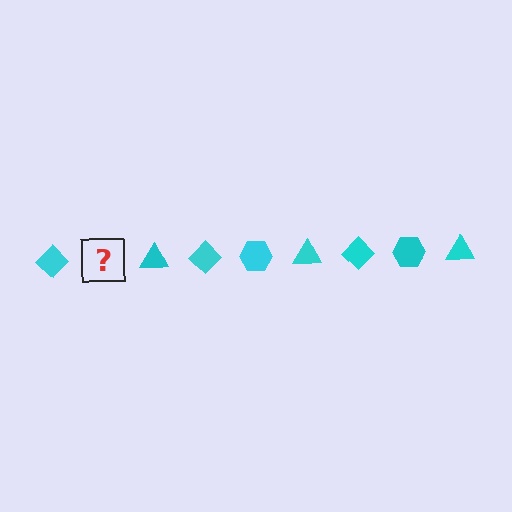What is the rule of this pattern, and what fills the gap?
The rule is that the pattern cycles through diamond, hexagon, triangle shapes in cyan. The gap should be filled with a cyan hexagon.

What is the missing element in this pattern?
The missing element is a cyan hexagon.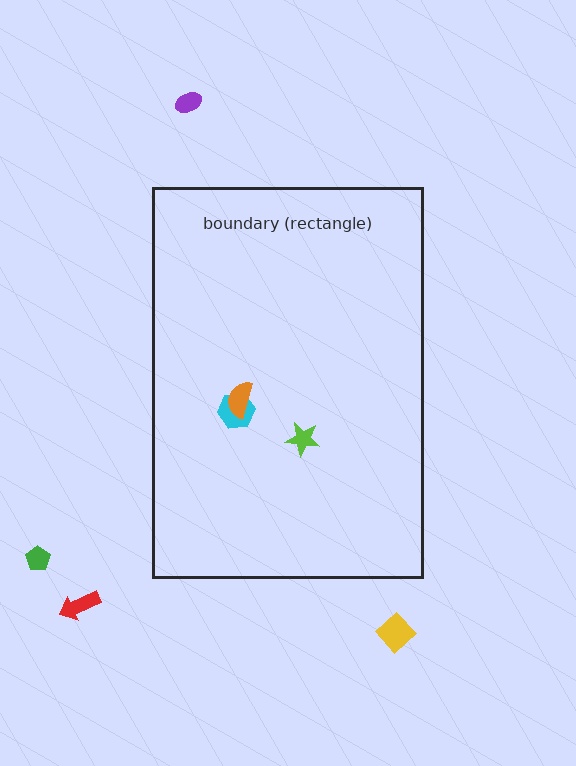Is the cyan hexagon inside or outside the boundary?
Inside.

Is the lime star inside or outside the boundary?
Inside.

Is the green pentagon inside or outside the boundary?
Outside.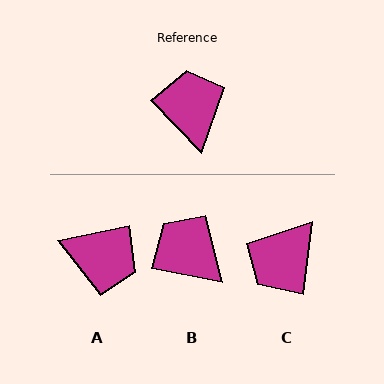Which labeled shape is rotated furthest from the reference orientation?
C, about 128 degrees away.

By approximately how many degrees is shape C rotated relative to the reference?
Approximately 128 degrees counter-clockwise.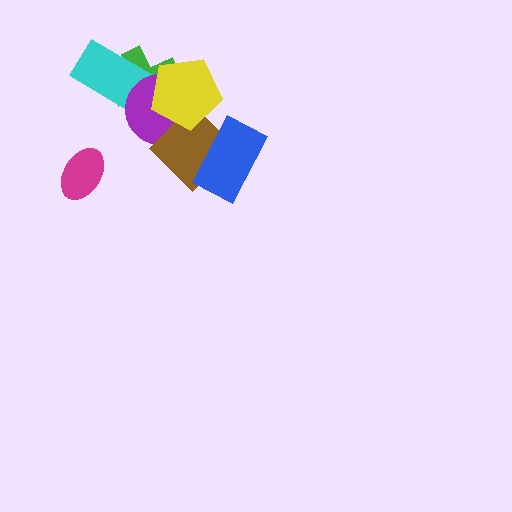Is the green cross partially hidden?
Yes, it is partially covered by another shape.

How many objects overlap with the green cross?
3 objects overlap with the green cross.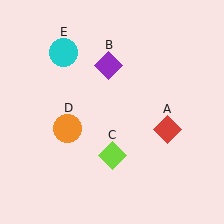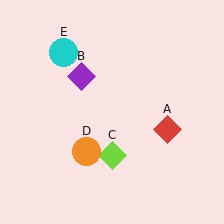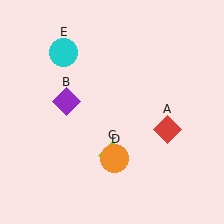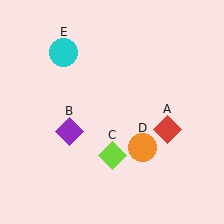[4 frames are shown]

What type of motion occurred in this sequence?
The purple diamond (object B), orange circle (object D) rotated counterclockwise around the center of the scene.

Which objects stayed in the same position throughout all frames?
Red diamond (object A) and lime diamond (object C) and cyan circle (object E) remained stationary.